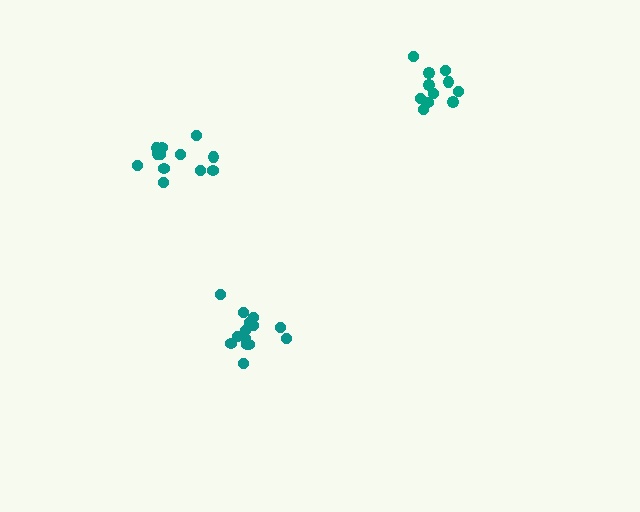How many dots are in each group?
Group 1: 12 dots, Group 2: 15 dots, Group 3: 11 dots (38 total).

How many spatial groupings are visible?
There are 3 spatial groupings.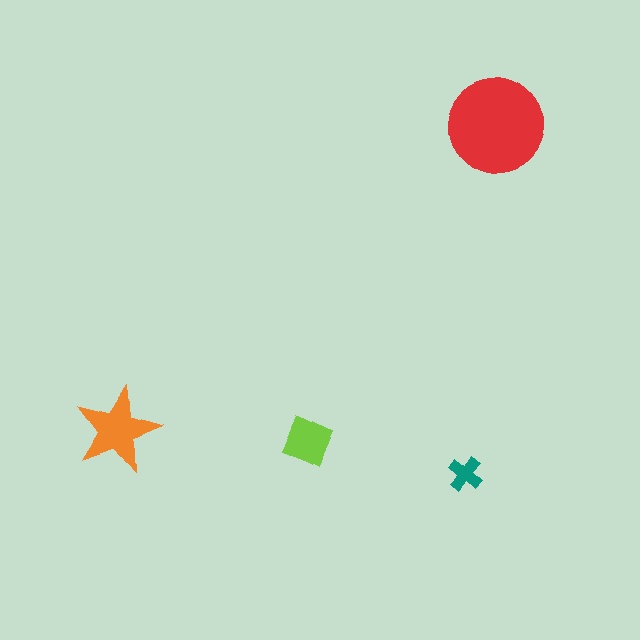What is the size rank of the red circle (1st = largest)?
1st.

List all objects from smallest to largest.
The teal cross, the lime square, the orange star, the red circle.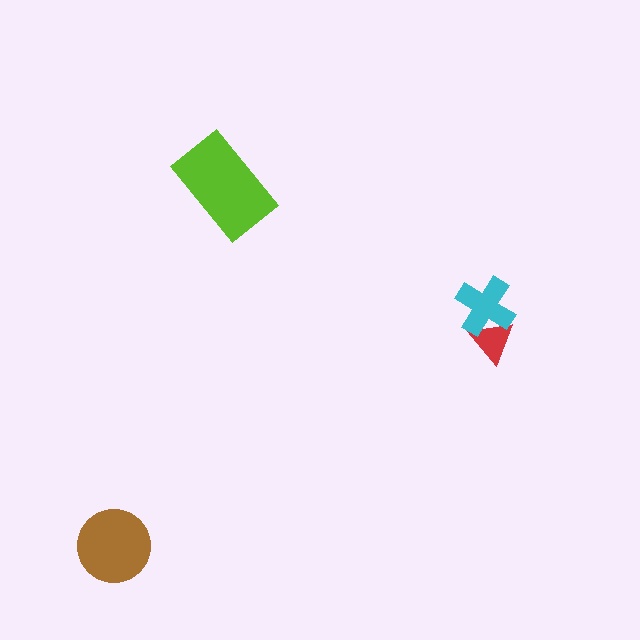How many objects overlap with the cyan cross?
1 object overlaps with the cyan cross.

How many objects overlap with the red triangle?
1 object overlaps with the red triangle.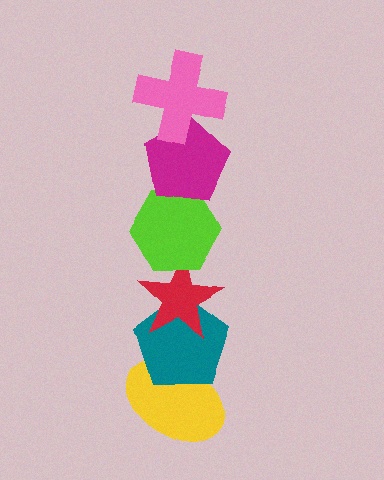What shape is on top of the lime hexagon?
The magenta pentagon is on top of the lime hexagon.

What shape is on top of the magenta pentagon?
The pink cross is on top of the magenta pentagon.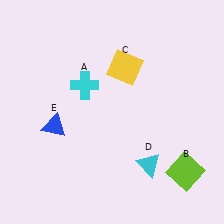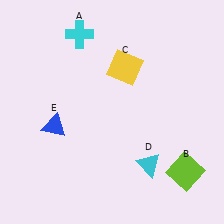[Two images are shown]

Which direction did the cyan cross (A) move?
The cyan cross (A) moved up.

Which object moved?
The cyan cross (A) moved up.